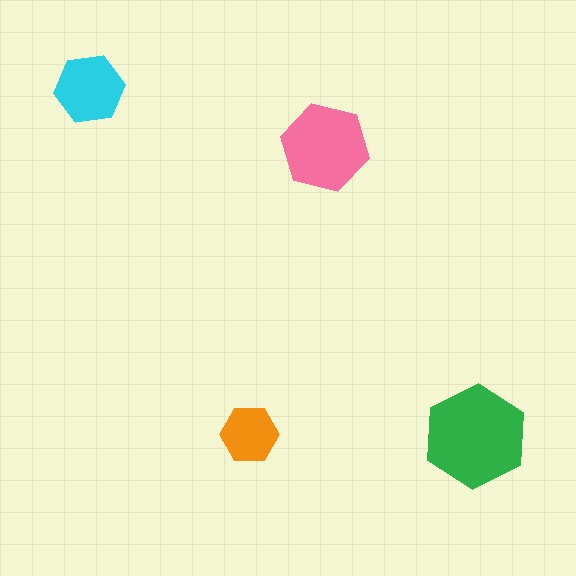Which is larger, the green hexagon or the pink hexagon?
The green one.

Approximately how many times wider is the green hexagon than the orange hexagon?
About 2 times wider.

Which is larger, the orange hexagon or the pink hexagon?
The pink one.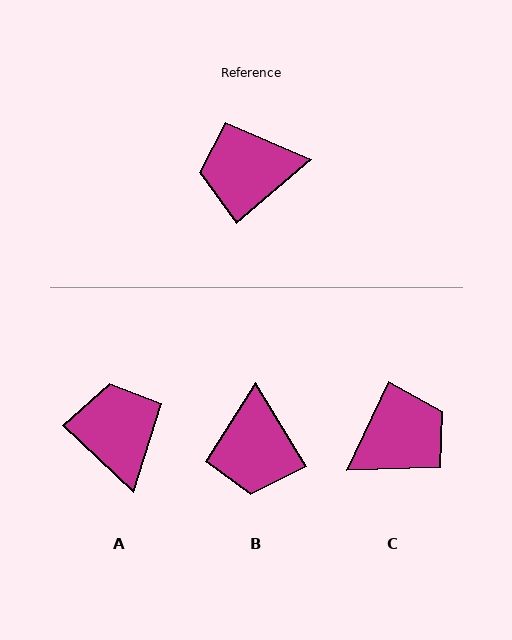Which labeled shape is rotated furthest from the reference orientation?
C, about 156 degrees away.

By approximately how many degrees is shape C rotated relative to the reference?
Approximately 156 degrees clockwise.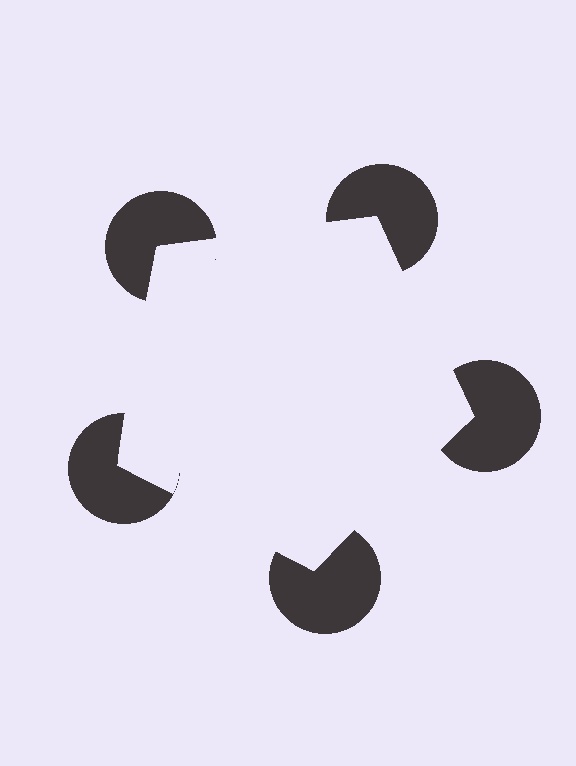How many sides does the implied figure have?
5 sides.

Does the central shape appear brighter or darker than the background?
It typically appears slightly brighter than the background, even though no actual brightness change is drawn.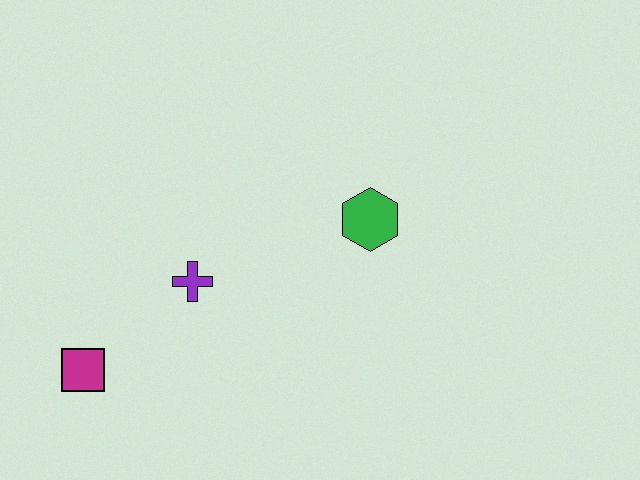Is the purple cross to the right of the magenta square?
Yes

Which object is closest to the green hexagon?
The purple cross is closest to the green hexagon.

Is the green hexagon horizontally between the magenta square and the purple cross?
No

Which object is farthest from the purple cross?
The green hexagon is farthest from the purple cross.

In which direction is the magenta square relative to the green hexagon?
The magenta square is to the left of the green hexagon.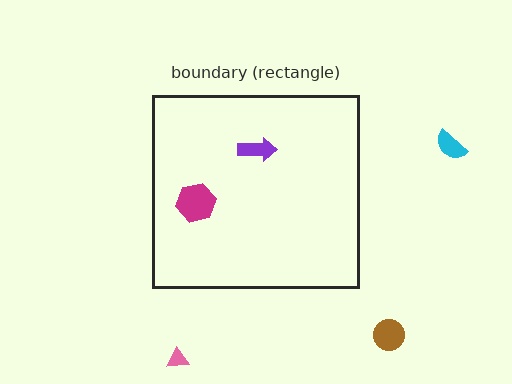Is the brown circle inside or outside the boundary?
Outside.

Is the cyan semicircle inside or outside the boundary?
Outside.